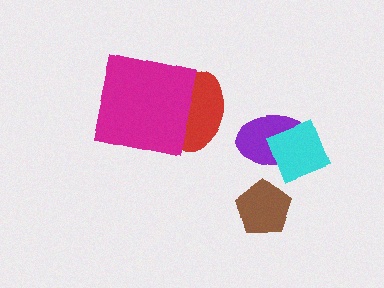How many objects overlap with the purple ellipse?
1 object overlaps with the purple ellipse.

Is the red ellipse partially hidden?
Yes, it is partially covered by another shape.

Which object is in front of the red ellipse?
The magenta square is in front of the red ellipse.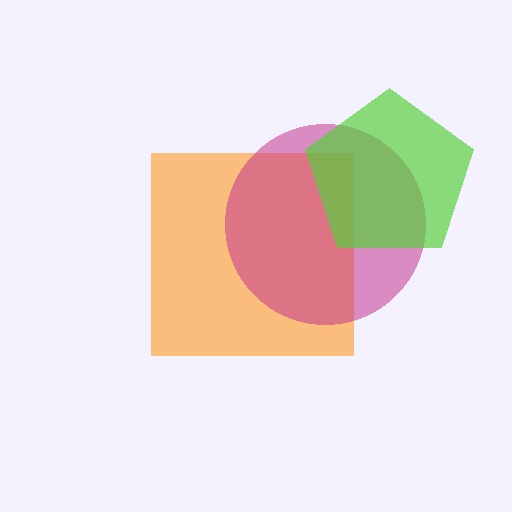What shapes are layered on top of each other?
The layered shapes are: an orange square, a magenta circle, a lime pentagon.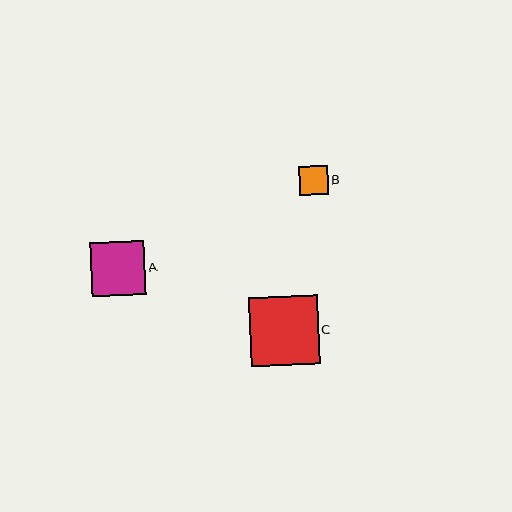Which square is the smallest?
Square B is the smallest with a size of approximately 29 pixels.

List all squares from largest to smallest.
From largest to smallest: C, A, B.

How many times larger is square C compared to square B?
Square C is approximately 2.4 times the size of square B.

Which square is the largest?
Square C is the largest with a size of approximately 69 pixels.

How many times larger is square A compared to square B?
Square A is approximately 1.9 times the size of square B.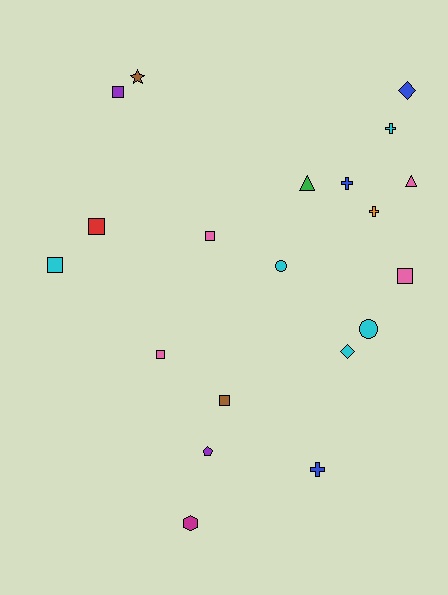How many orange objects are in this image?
There is 1 orange object.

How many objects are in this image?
There are 20 objects.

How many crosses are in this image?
There are 4 crosses.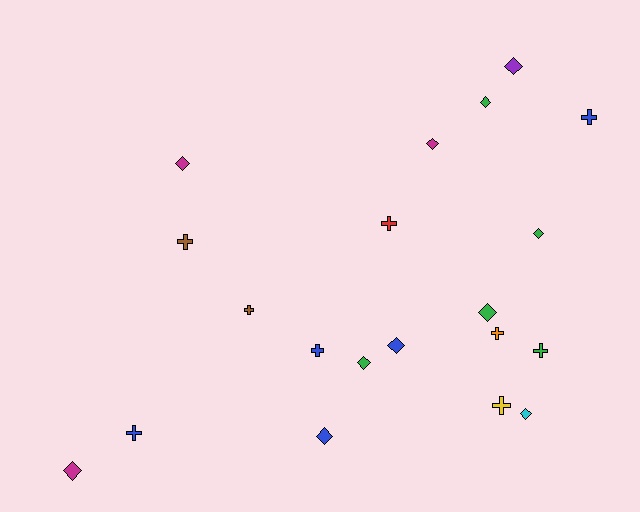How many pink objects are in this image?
There are no pink objects.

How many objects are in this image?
There are 20 objects.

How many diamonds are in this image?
There are 11 diamonds.